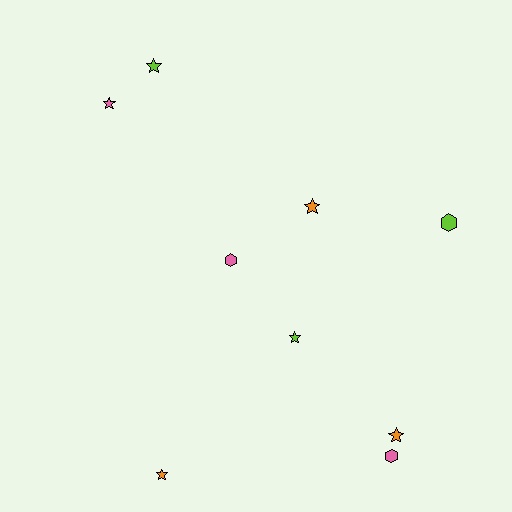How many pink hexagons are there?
There are 2 pink hexagons.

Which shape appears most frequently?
Star, with 6 objects.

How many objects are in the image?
There are 9 objects.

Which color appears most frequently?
Orange, with 3 objects.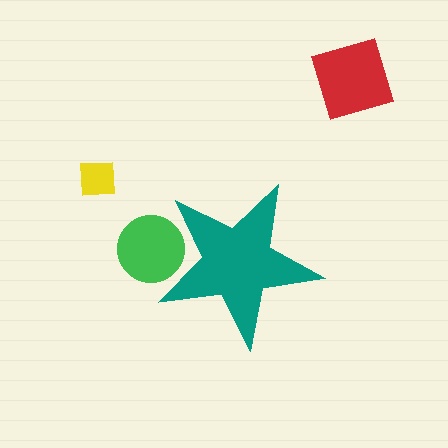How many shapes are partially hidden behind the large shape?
1 shape is partially hidden.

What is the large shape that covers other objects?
A teal star.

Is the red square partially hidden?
No, the red square is fully visible.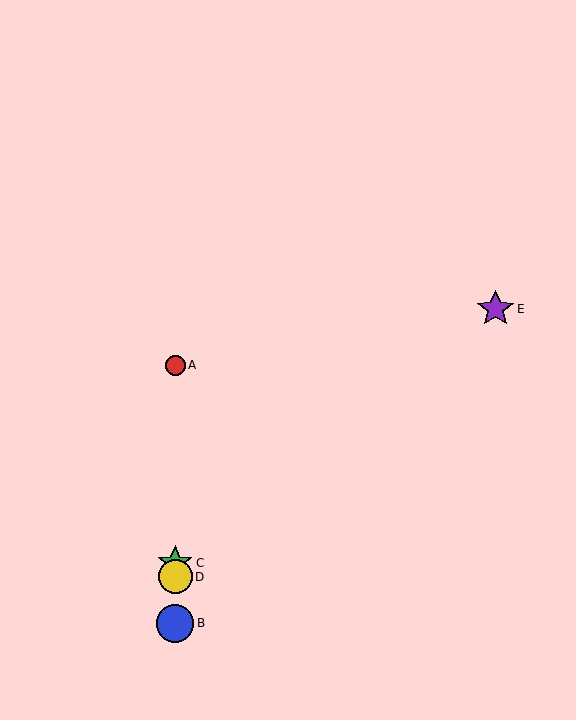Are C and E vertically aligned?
No, C is at x≈175 and E is at x≈495.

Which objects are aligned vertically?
Objects A, B, C, D are aligned vertically.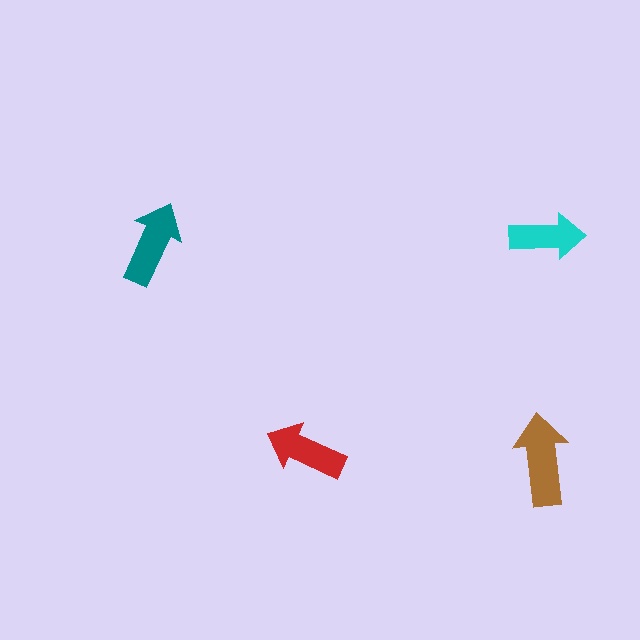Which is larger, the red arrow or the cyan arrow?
The red one.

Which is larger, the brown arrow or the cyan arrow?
The brown one.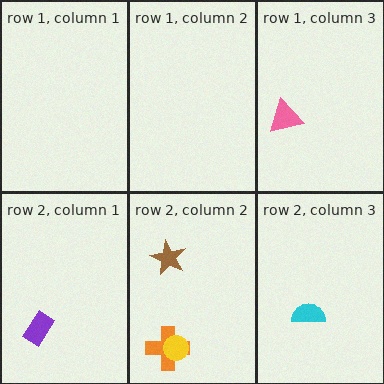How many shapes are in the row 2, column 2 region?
3.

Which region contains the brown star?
The row 2, column 2 region.